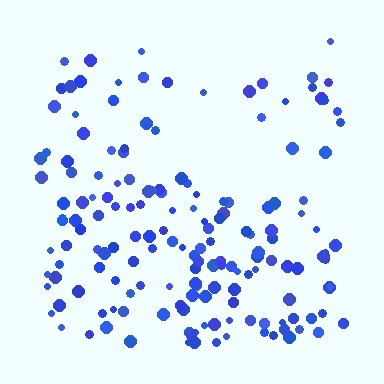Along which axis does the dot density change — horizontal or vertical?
Vertical.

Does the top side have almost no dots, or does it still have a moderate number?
Still a moderate number, just noticeably fewer than the bottom.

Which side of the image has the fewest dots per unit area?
The top.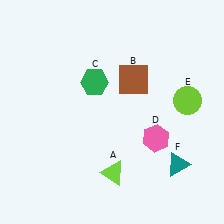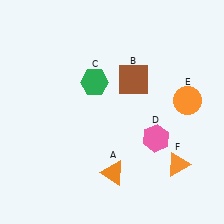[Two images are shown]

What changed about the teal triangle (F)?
In Image 1, F is teal. In Image 2, it changed to orange.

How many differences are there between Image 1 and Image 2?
There are 3 differences between the two images.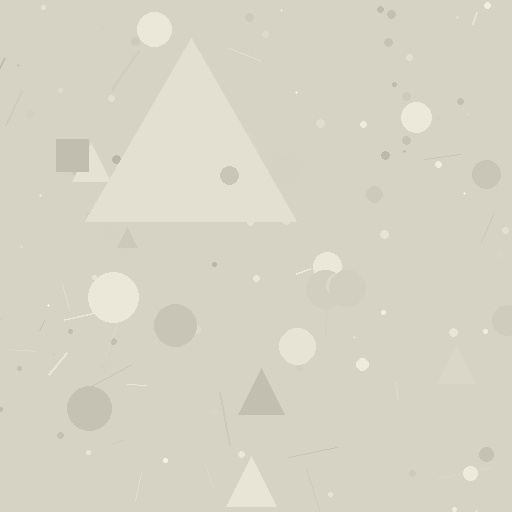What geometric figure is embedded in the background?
A triangle is embedded in the background.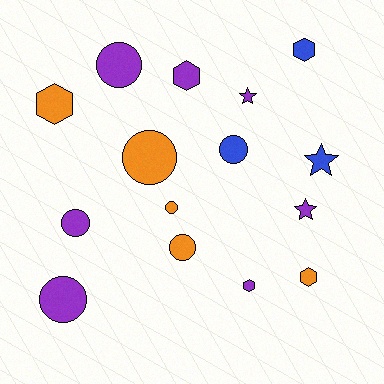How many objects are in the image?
There are 15 objects.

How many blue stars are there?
There is 1 blue star.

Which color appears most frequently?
Purple, with 7 objects.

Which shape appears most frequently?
Circle, with 7 objects.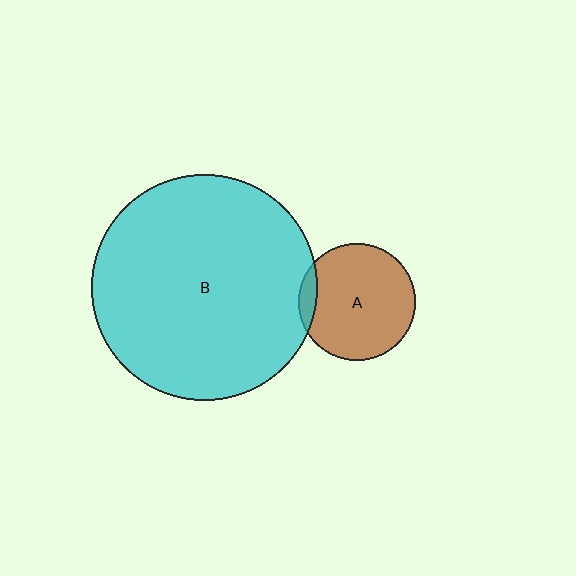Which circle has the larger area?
Circle B (cyan).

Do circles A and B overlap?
Yes.